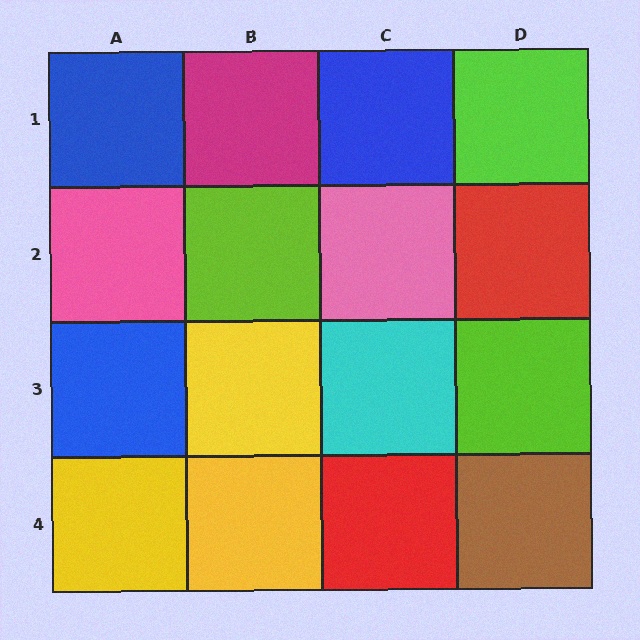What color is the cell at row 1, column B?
Magenta.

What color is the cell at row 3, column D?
Lime.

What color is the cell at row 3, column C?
Cyan.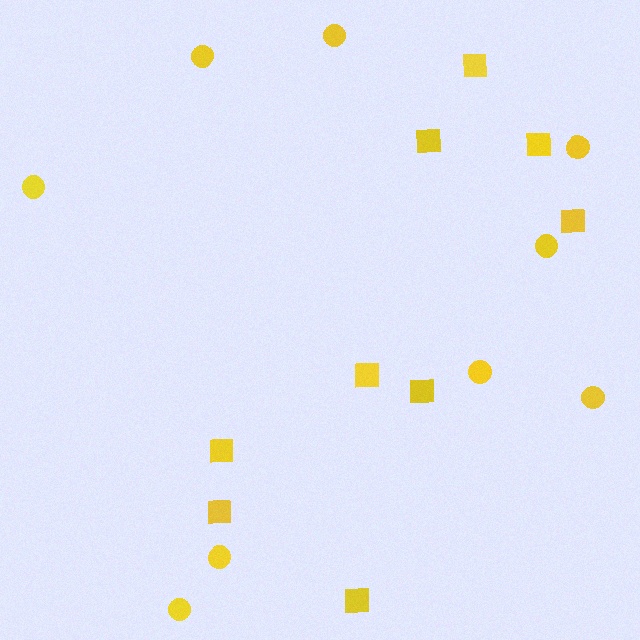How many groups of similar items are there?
There are 2 groups: one group of squares (9) and one group of circles (9).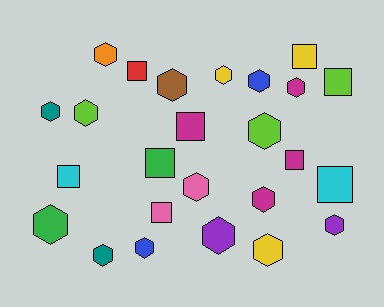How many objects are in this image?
There are 25 objects.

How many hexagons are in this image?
There are 16 hexagons.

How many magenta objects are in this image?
There are 4 magenta objects.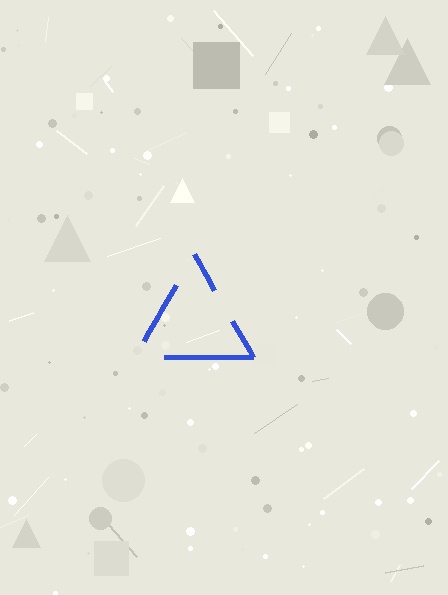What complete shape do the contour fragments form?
The contour fragments form a triangle.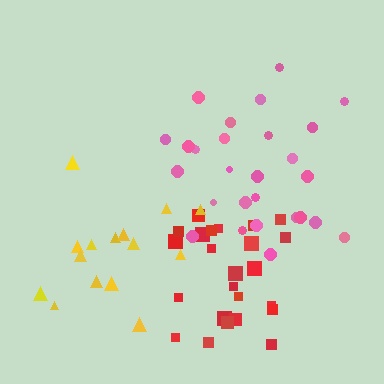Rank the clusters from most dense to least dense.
red, pink, yellow.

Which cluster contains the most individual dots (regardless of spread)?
Pink (27).